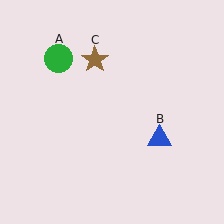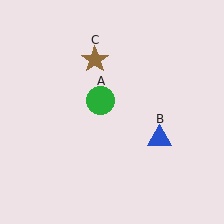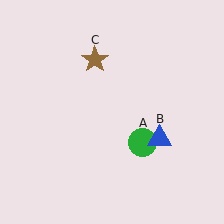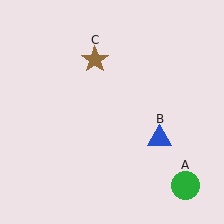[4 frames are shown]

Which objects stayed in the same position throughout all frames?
Blue triangle (object B) and brown star (object C) remained stationary.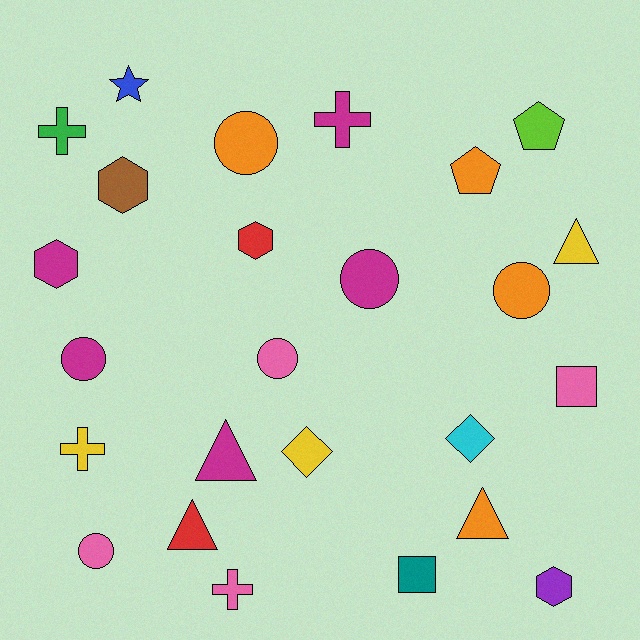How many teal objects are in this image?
There is 1 teal object.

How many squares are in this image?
There are 2 squares.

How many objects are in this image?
There are 25 objects.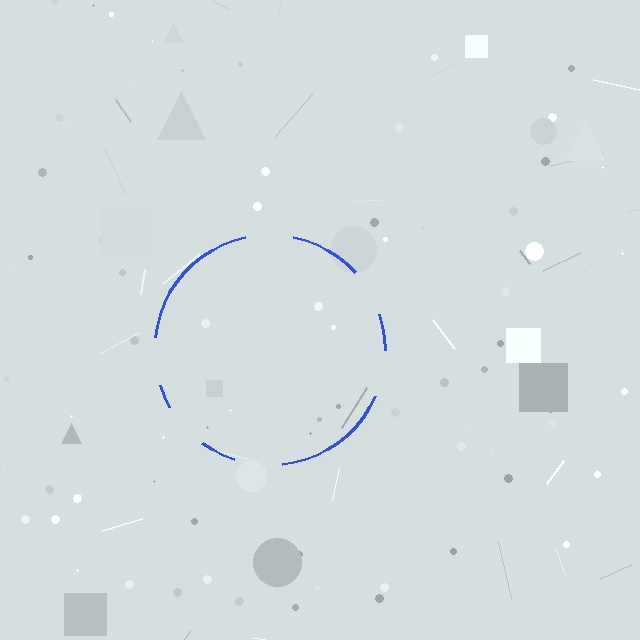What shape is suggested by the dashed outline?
The dashed outline suggests a circle.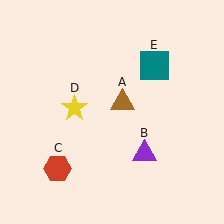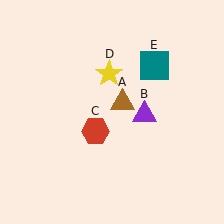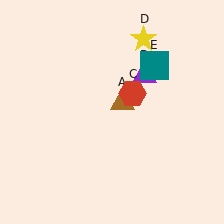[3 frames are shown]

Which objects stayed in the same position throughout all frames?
Brown triangle (object A) and teal square (object E) remained stationary.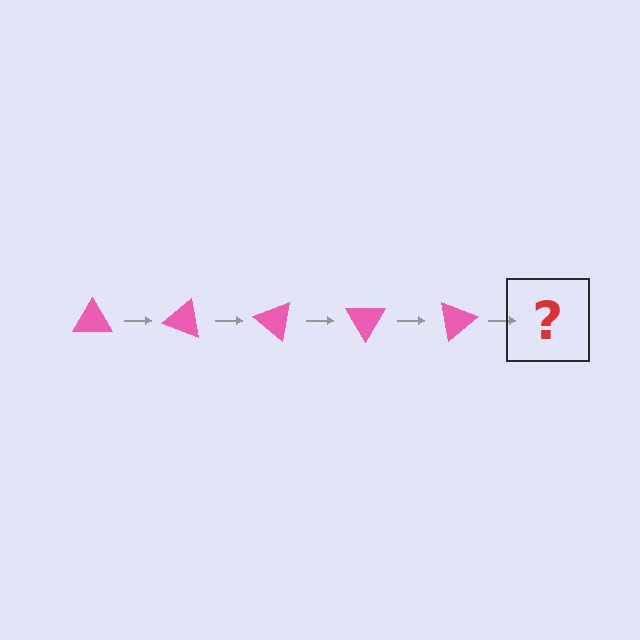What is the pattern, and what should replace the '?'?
The pattern is that the triangle rotates 20 degrees each step. The '?' should be a pink triangle rotated 100 degrees.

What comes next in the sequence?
The next element should be a pink triangle rotated 100 degrees.